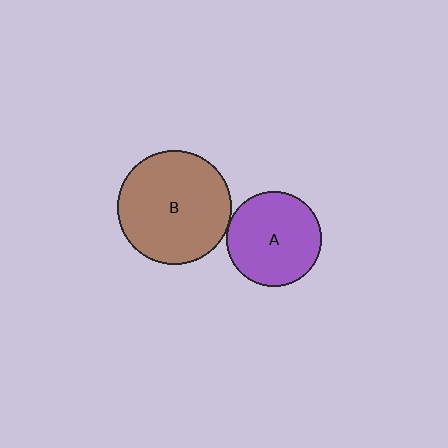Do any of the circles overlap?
No, none of the circles overlap.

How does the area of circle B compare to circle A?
Approximately 1.4 times.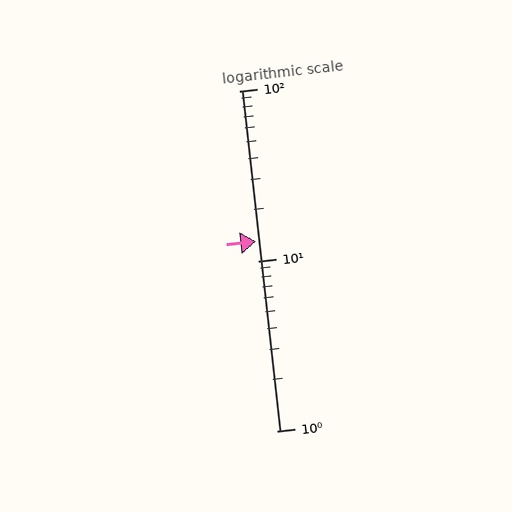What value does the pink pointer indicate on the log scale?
The pointer indicates approximately 13.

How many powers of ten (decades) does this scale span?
The scale spans 2 decades, from 1 to 100.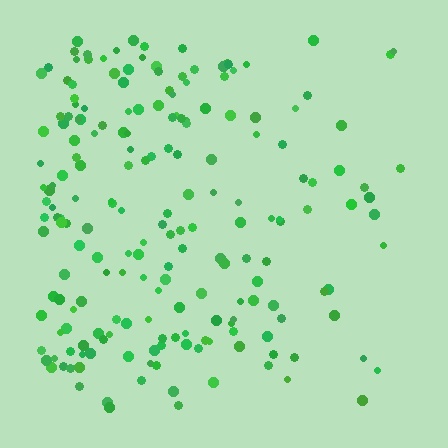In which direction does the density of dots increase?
From right to left, with the left side densest.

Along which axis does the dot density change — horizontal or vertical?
Horizontal.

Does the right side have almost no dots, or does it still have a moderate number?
Still a moderate number, just noticeably fewer than the left.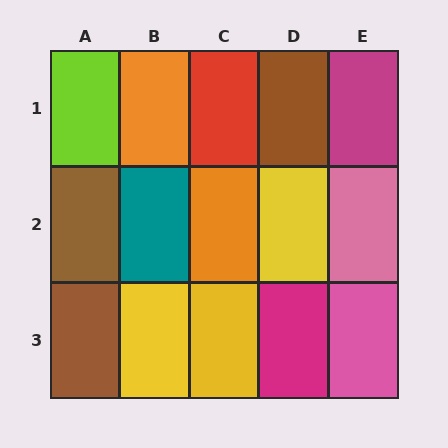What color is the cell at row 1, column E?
Magenta.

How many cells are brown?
3 cells are brown.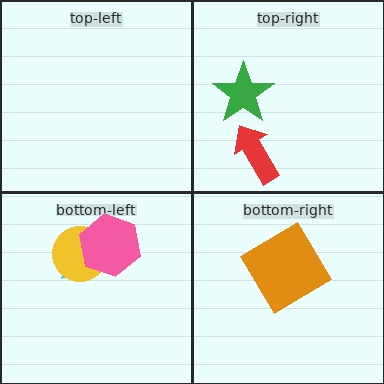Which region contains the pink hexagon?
The bottom-left region.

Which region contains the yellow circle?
The bottom-left region.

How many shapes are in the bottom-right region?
1.